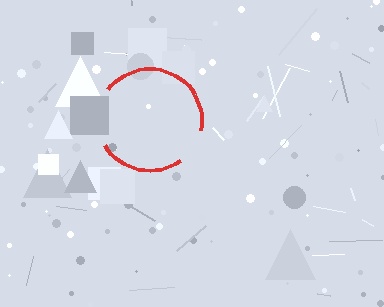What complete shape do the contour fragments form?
The contour fragments form a circle.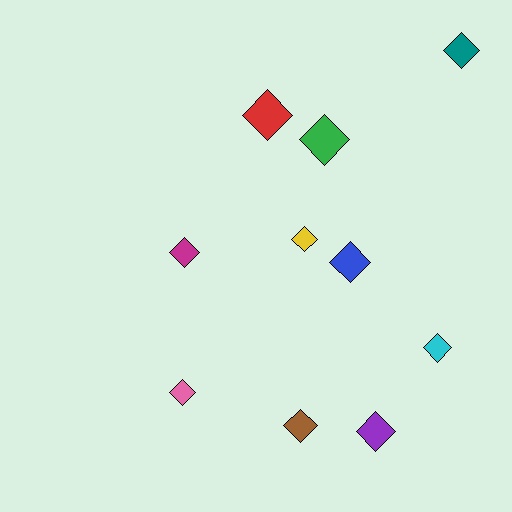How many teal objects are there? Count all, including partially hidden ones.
There is 1 teal object.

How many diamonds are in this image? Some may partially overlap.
There are 10 diamonds.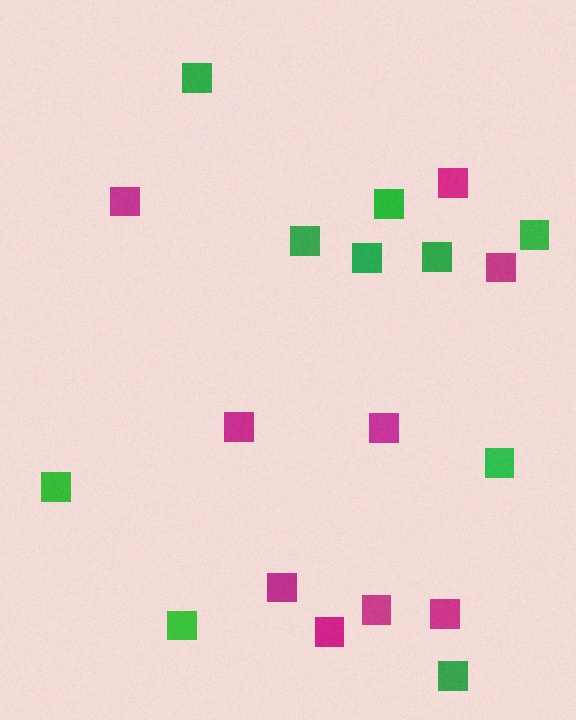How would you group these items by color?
There are 2 groups: one group of magenta squares (9) and one group of green squares (10).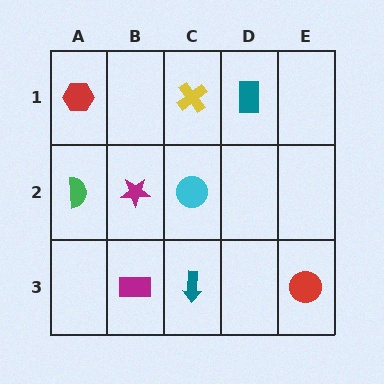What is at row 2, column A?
A green semicircle.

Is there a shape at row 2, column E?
No, that cell is empty.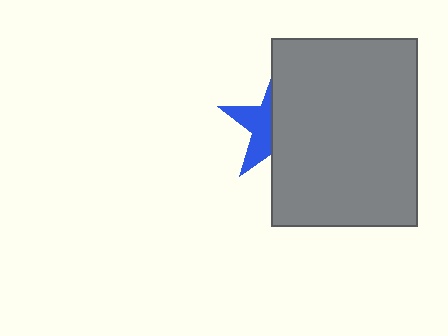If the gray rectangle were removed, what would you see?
You would see the complete blue star.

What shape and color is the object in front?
The object in front is a gray rectangle.